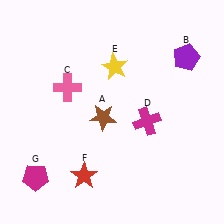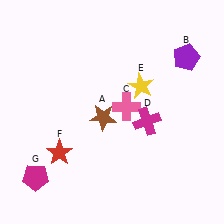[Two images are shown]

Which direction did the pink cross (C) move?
The pink cross (C) moved right.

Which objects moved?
The objects that moved are: the pink cross (C), the yellow star (E), the red star (F).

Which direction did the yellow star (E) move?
The yellow star (E) moved right.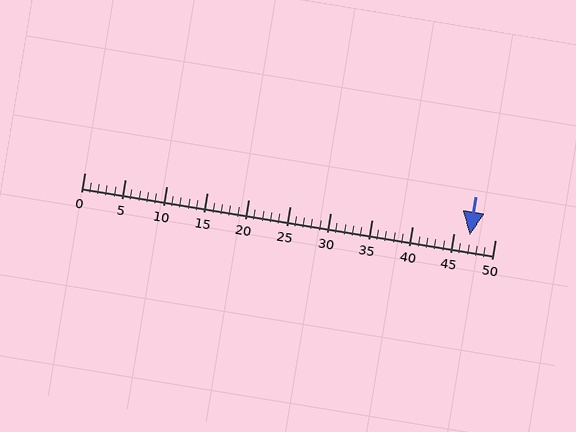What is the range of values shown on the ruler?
The ruler shows values from 0 to 50.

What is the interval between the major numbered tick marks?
The major tick marks are spaced 5 units apart.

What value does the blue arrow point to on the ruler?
The blue arrow points to approximately 47.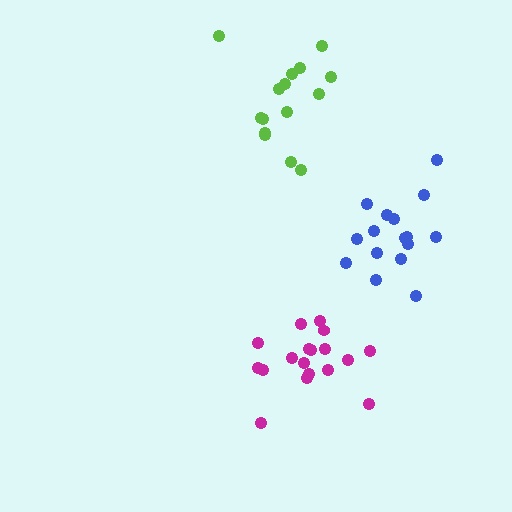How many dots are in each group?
Group 1: 15 dots, Group 2: 16 dots, Group 3: 18 dots (49 total).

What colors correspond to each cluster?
The clusters are colored: lime, blue, magenta.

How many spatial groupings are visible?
There are 3 spatial groupings.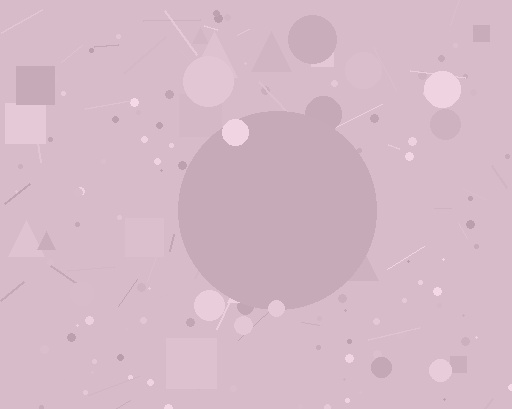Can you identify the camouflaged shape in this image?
The camouflaged shape is a circle.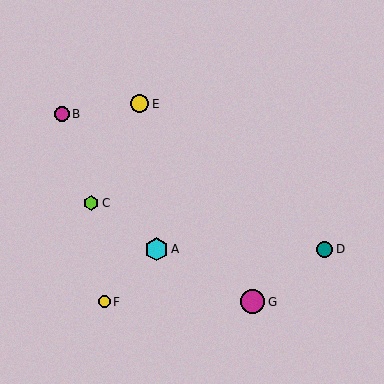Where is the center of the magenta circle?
The center of the magenta circle is at (253, 302).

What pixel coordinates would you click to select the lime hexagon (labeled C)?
Click at (91, 203) to select the lime hexagon C.